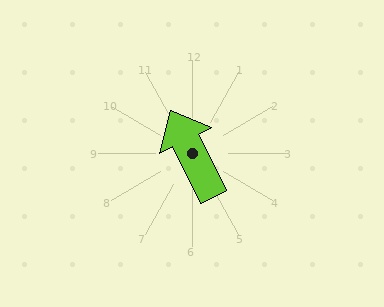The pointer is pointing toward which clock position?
Roughly 11 o'clock.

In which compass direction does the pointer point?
Northwest.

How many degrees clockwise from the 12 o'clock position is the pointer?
Approximately 334 degrees.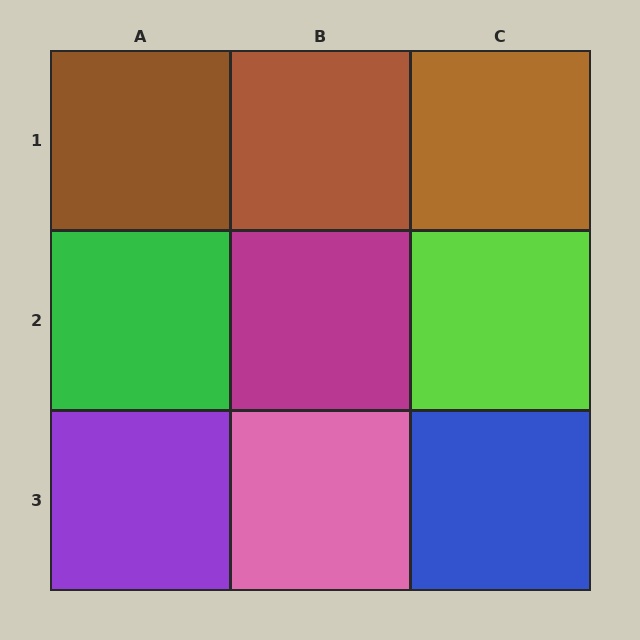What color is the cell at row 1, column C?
Brown.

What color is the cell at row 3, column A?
Purple.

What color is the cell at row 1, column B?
Brown.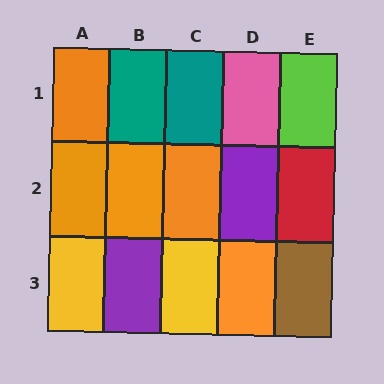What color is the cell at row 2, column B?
Orange.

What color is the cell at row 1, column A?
Orange.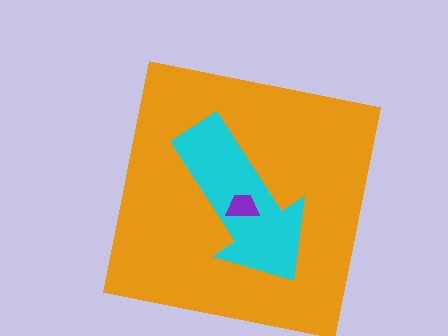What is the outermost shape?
The orange square.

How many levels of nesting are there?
3.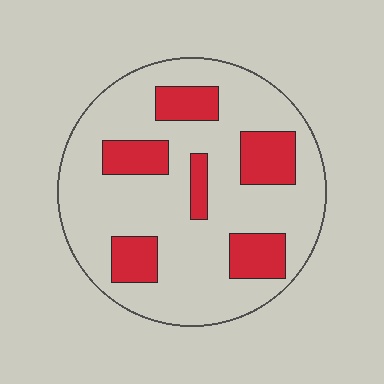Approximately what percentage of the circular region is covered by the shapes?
Approximately 25%.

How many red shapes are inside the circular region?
6.